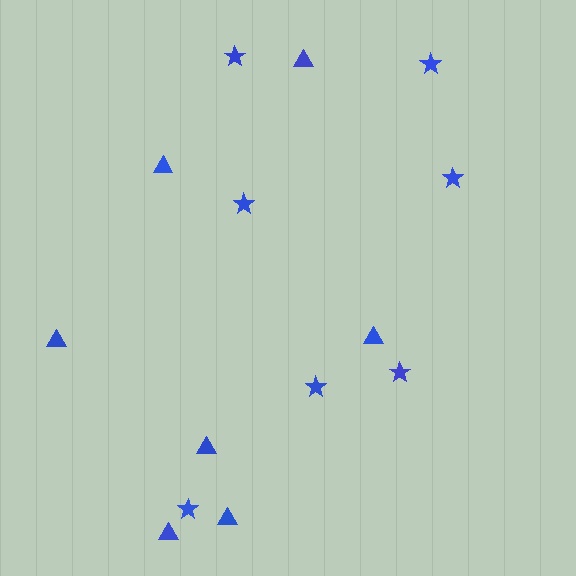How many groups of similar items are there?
There are 2 groups: one group of triangles (7) and one group of stars (7).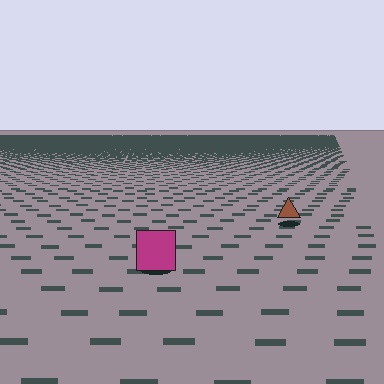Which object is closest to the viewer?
The magenta square is closest. The texture marks near it are larger and more spread out.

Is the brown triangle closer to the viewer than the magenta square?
No. The magenta square is closer — you can tell from the texture gradient: the ground texture is coarser near it.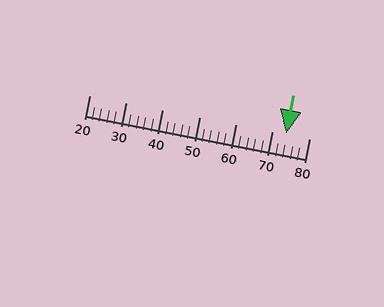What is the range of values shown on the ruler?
The ruler shows values from 20 to 80.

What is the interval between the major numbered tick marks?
The major tick marks are spaced 10 units apart.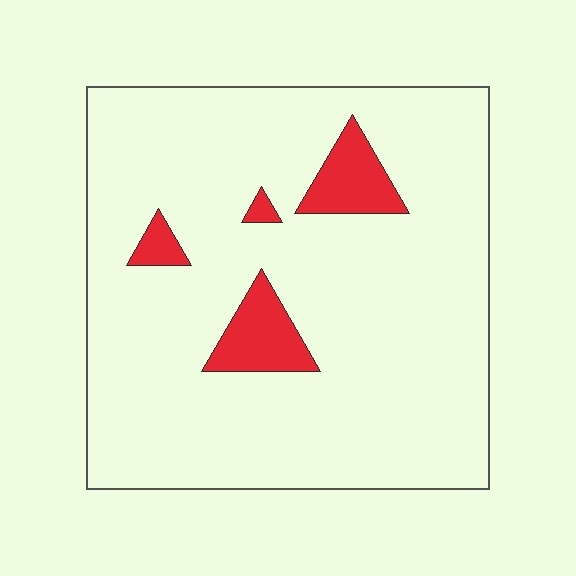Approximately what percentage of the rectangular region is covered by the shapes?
Approximately 10%.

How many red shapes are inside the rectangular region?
4.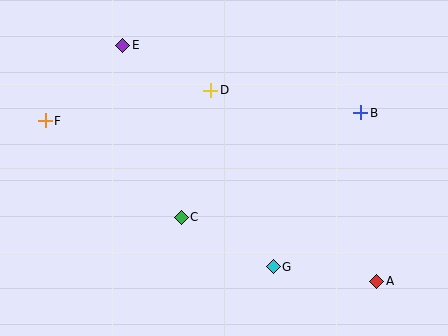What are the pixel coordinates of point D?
Point D is at (211, 90).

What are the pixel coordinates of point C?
Point C is at (181, 217).